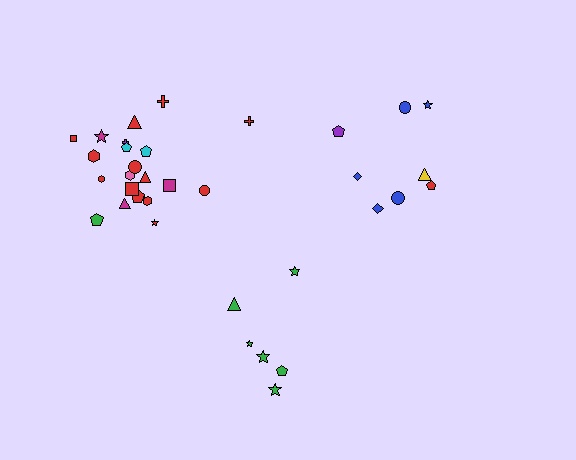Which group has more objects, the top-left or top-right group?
The top-left group.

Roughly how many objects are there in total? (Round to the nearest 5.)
Roughly 35 objects in total.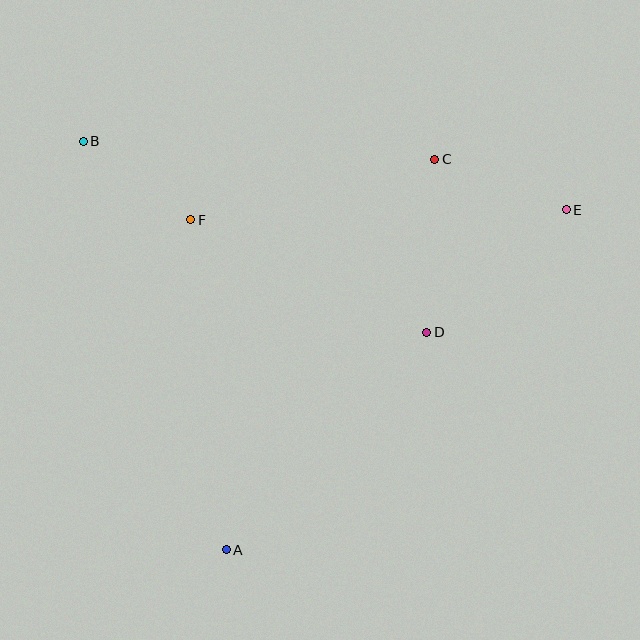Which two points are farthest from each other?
Points B and E are farthest from each other.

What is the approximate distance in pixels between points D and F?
The distance between D and F is approximately 261 pixels.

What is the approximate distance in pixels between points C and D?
The distance between C and D is approximately 173 pixels.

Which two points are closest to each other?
Points B and F are closest to each other.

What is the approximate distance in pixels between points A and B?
The distance between A and B is approximately 433 pixels.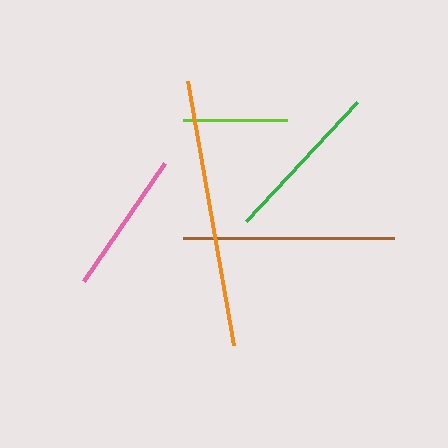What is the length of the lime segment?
The lime segment is approximately 104 pixels long.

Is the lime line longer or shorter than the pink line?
The pink line is longer than the lime line.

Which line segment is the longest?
The orange line is the longest at approximately 267 pixels.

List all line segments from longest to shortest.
From longest to shortest: orange, brown, green, pink, lime.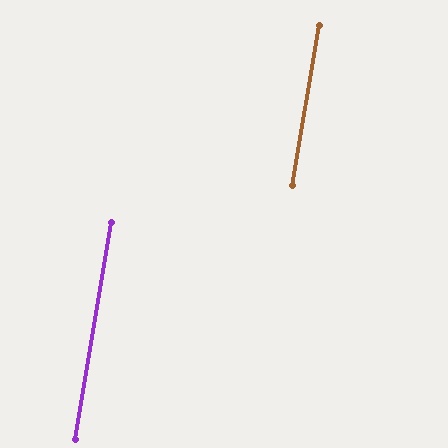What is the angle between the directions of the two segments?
Approximately 0 degrees.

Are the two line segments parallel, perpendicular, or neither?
Parallel — their directions differ by only 0.1°.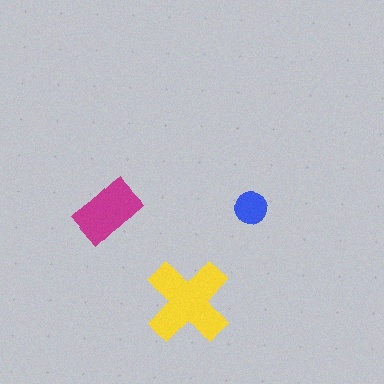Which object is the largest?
The yellow cross.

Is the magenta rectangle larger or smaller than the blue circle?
Larger.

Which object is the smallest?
The blue circle.